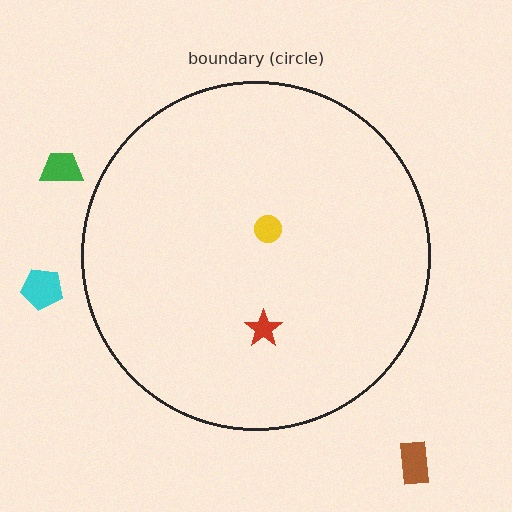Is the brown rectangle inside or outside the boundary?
Outside.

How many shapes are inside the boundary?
2 inside, 3 outside.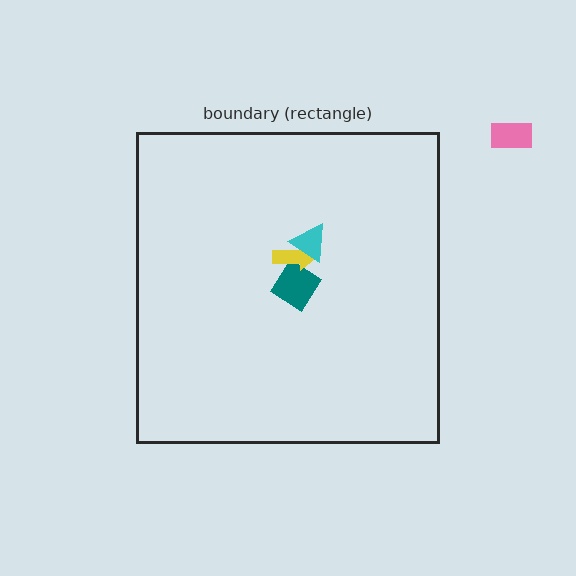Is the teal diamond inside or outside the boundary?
Inside.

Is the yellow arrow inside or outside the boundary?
Inside.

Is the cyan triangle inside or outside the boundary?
Inside.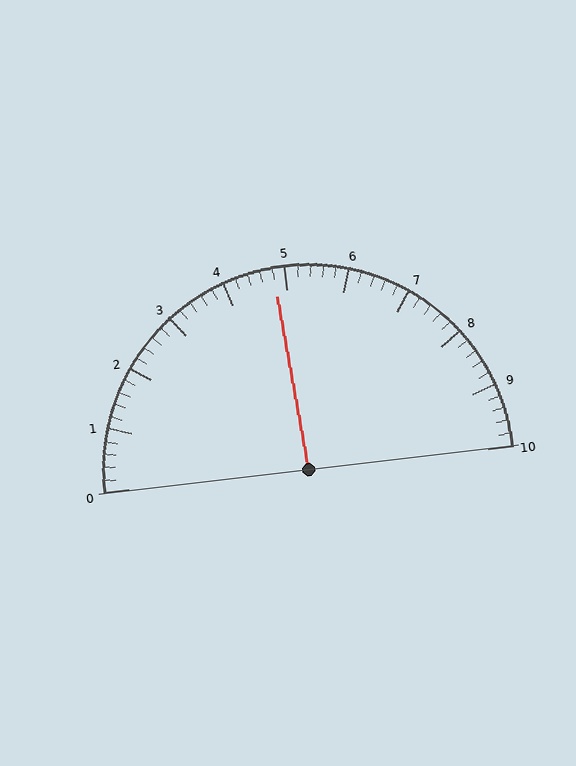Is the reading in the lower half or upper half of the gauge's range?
The reading is in the lower half of the range (0 to 10).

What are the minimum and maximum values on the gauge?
The gauge ranges from 0 to 10.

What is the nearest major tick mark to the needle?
The nearest major tick mark is 5.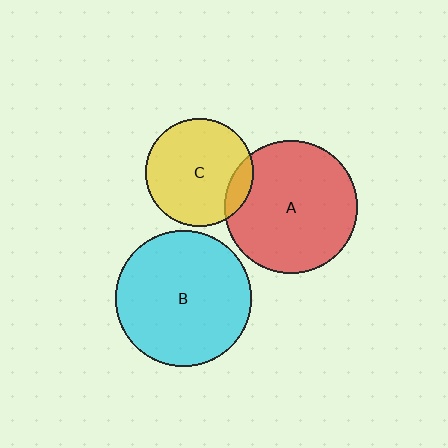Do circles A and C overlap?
Yes.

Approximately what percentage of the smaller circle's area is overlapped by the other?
Approximately 10%.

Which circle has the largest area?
Circle B (cyan).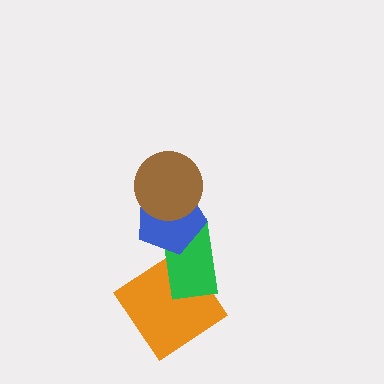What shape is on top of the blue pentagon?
The brown circle is on top of the blue pentagon.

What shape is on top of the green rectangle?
The blue pentagon is on top of the green rectangle.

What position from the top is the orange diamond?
The orange diamond is 4th from the top.